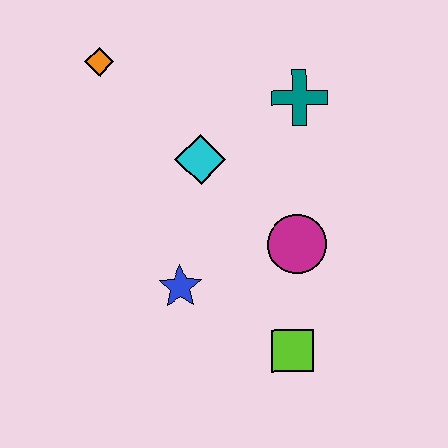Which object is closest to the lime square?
The magenta circle is closest to the lime square.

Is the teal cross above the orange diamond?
No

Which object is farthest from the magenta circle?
The orange diamond is farthest from the magenta circle.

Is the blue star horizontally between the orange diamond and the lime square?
Yes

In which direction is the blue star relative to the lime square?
The blue star is to the left of the lime square.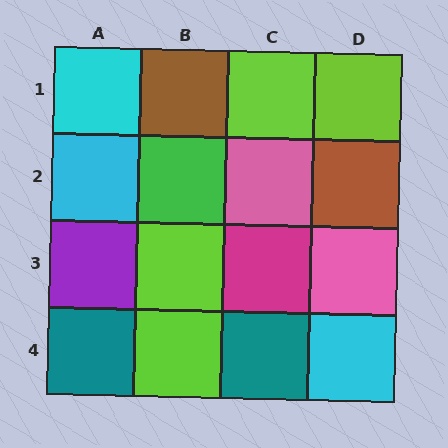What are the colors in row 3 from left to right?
Purple, lime, magenta, pink.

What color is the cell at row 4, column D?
Cyan.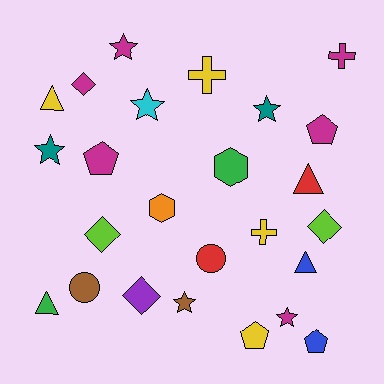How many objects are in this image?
There are 25 objects.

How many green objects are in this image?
There are 2 green objects.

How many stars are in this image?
There are 6 stars.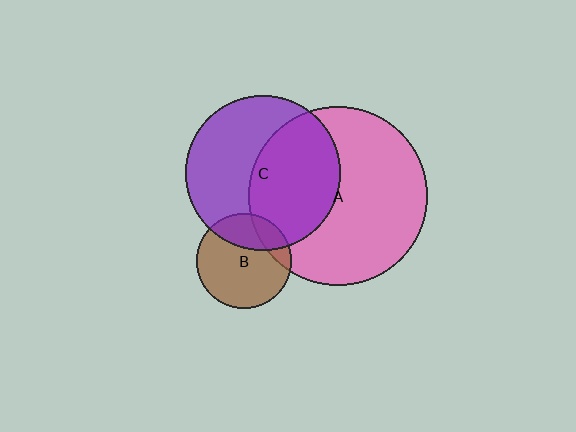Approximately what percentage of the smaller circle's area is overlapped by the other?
Approximately 50%.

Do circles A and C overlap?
Yes.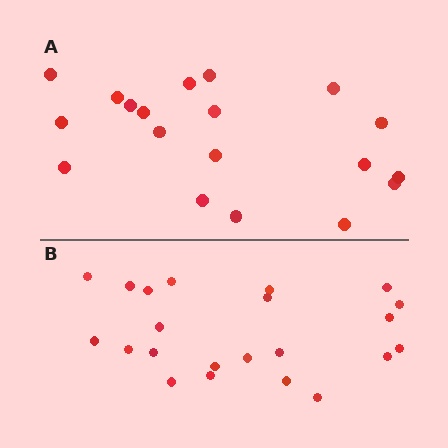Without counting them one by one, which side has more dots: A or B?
Region B (the bottom region) has more dots.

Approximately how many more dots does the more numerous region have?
Region B has just a few more — roughly 2 or 3 more dots than region A.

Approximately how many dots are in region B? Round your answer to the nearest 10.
About 20 dots. (The exact count is 22, which rounds to 20.)